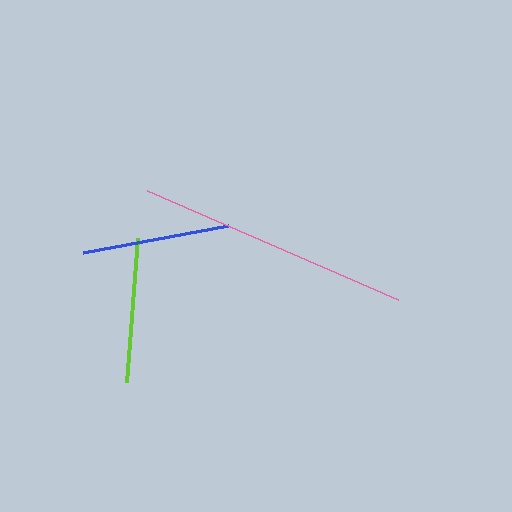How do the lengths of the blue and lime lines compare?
The blue and lime lines are approximately the same length.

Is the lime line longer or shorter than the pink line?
The pink line is longer than the lime line.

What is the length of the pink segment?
The pink segment is approximately 273 pixels long.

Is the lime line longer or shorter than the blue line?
The blue line is longer than the lime line.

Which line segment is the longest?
The pink line is the longest at approximately 273 pixels.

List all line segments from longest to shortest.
From longest to shortest: pink, blue, lime.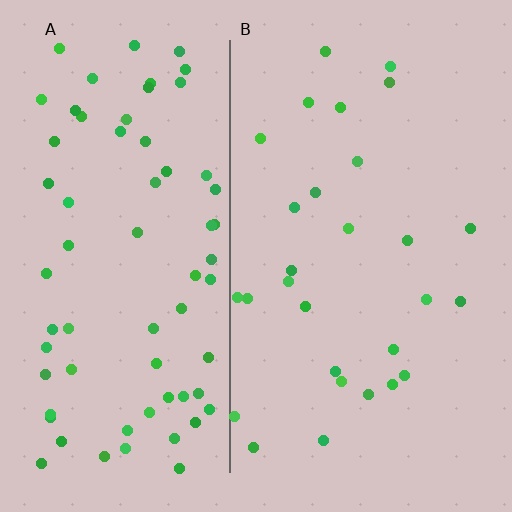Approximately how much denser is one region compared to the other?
Approximately 2.4× — region A over region B.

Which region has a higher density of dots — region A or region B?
A (the left).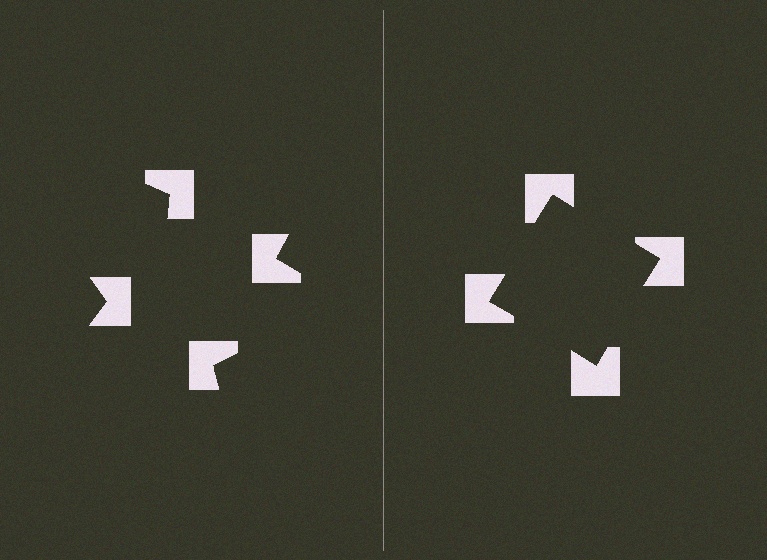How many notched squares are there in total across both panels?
8 — 4 on each side.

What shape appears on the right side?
An illusory square.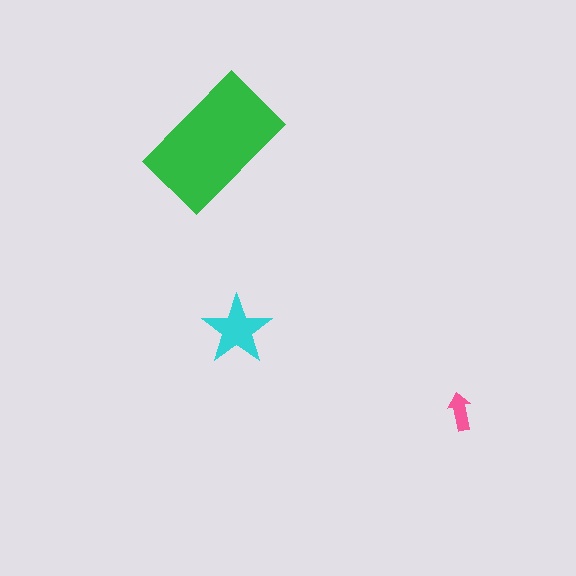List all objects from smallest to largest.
The pink arrow, the cyan star, the green rectangle.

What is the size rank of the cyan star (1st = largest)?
2nd.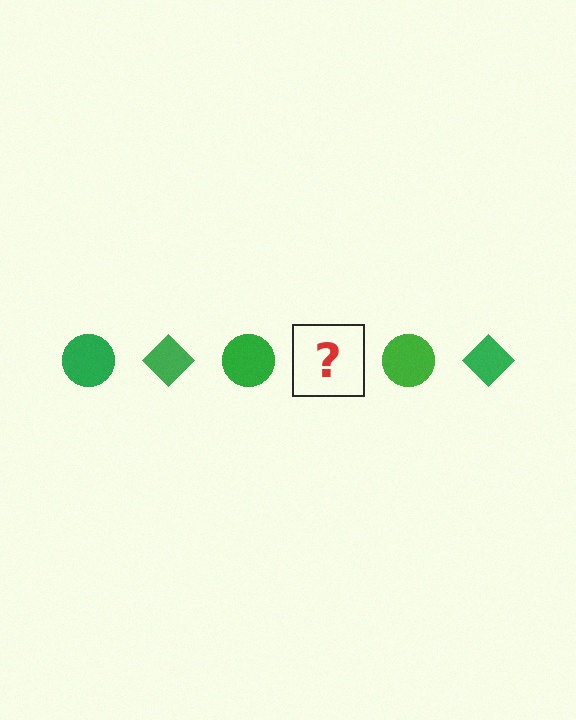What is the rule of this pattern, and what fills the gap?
The rule is that the pattern cycles through circle, diamond shapes in green. The gap should be filled with a green diamond.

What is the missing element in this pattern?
The missing element is a green diamond.